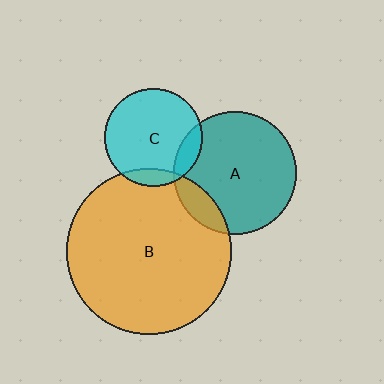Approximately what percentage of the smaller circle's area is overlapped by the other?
Approximately 15%.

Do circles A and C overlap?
Yes.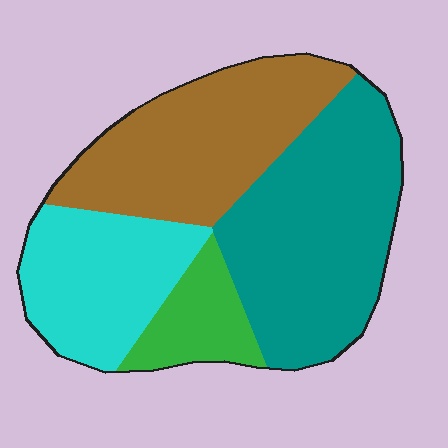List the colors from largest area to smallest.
From largest to smallest: teal, brown, cyan, green.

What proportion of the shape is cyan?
Cyan takes up about one fifth (1/5) of the shape.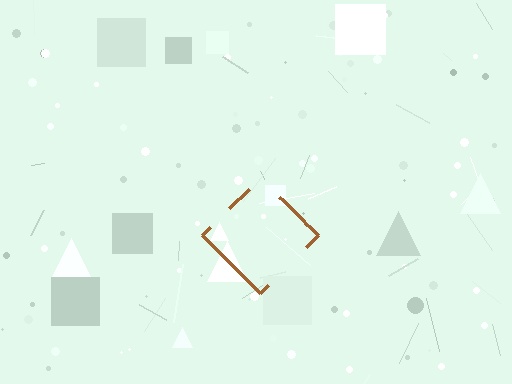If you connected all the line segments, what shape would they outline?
They would outline a diamond.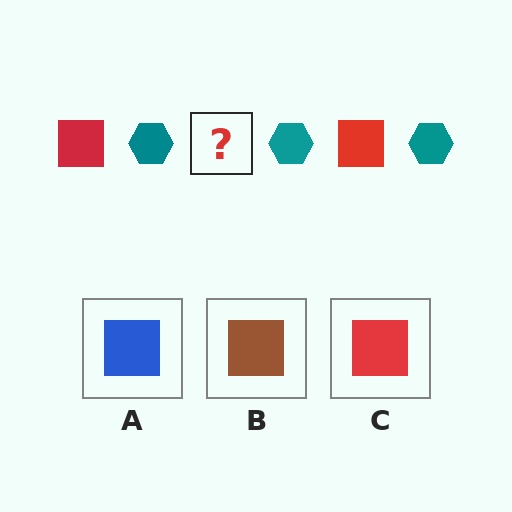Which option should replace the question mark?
Option C.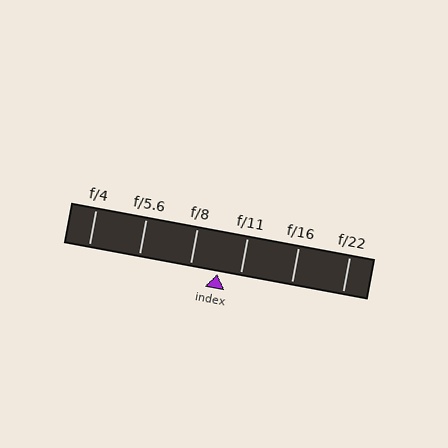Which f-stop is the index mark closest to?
The index mark is closest to f/11.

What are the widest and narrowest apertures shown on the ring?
The widest aperture shown is f/4 and the narrowest is f/22.